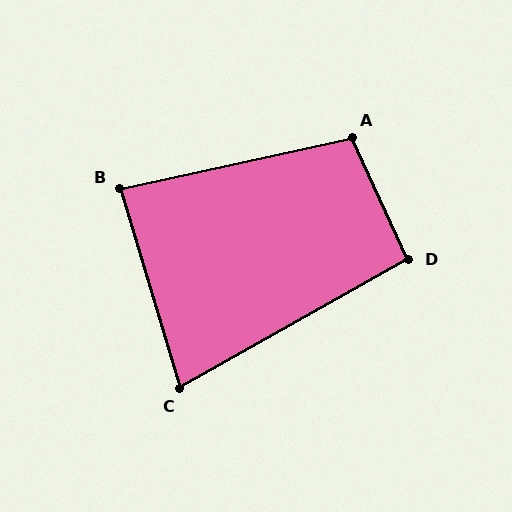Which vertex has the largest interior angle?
A, at approximately 102 degrees.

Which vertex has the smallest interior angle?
C, at approximately 78 degrees.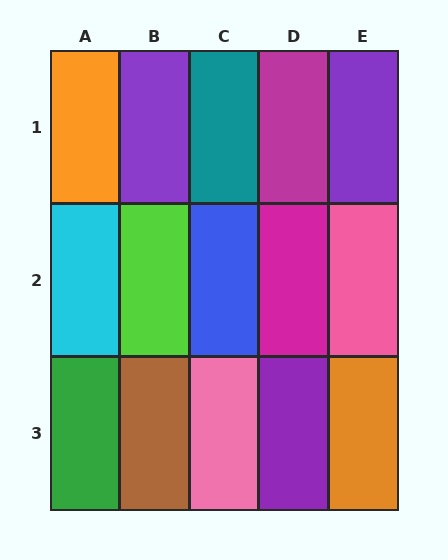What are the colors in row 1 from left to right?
Orange, purple, teal, magenta, purple.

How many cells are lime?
1 cell is lime.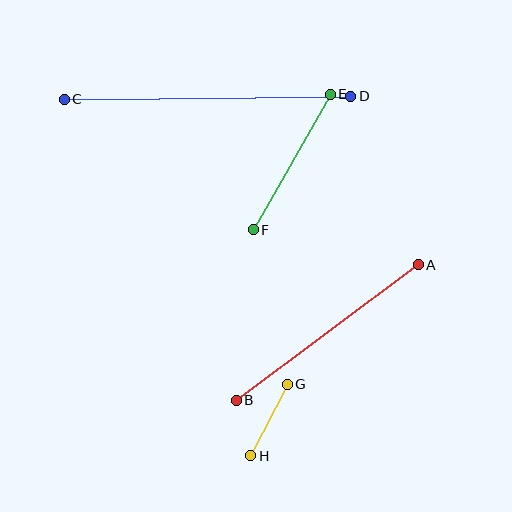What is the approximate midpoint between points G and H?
The midpoint is at approximately (269, 420) pixels.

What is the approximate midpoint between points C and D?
The midpoint is at approximately (207, 98) pixels.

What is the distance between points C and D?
The distance is approximately 286 pixels.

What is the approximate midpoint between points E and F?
The midpoint is at approximately (292, 162) pixels.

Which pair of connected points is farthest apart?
Points C and D are farthest apart.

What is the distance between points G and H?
The distance is approximately 80 pixels.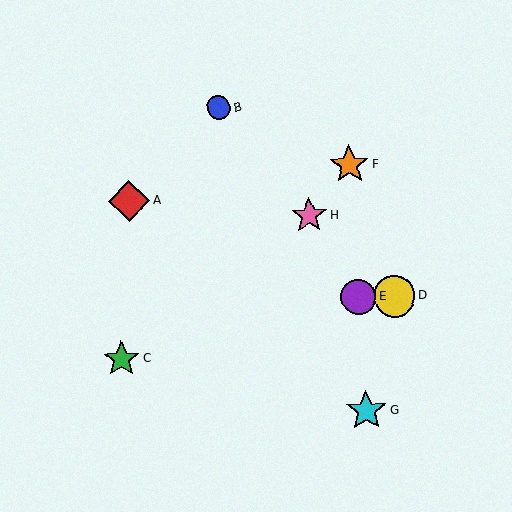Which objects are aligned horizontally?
Objects D, E are aligned horizontally.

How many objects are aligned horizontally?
2 objects (D, E) are aligned horizontally.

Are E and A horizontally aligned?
No, E is at y≈297 and A is at y≈201.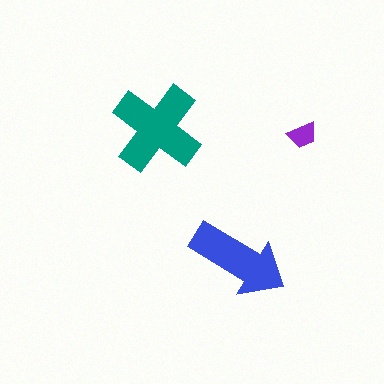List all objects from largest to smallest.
The teal cross, the blue arrow, the purple trapezoid.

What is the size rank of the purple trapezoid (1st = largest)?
3rd.